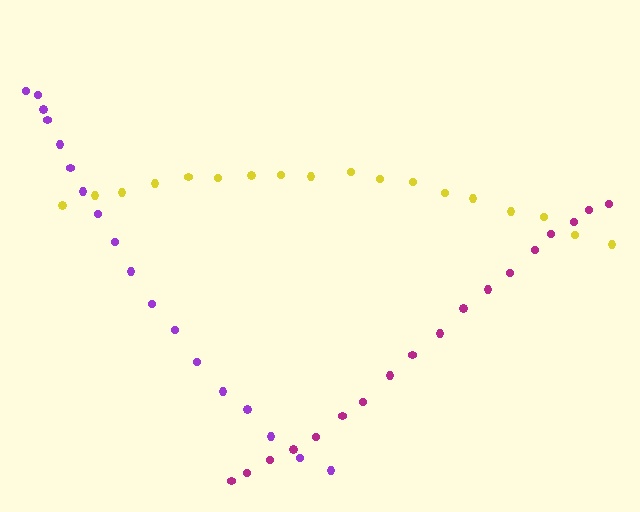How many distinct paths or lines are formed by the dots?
There are 3 distinct paths.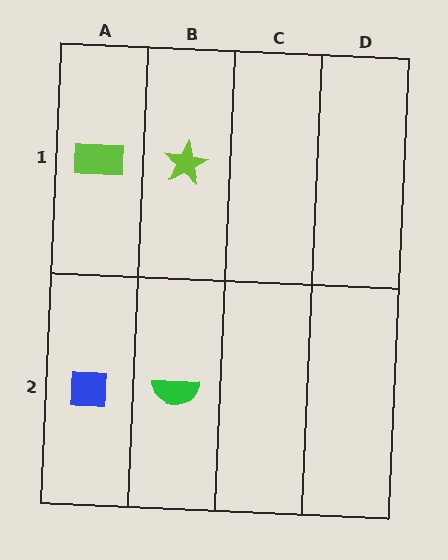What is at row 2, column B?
A green semicircle.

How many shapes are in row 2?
2 shapes.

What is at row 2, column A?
A blue square.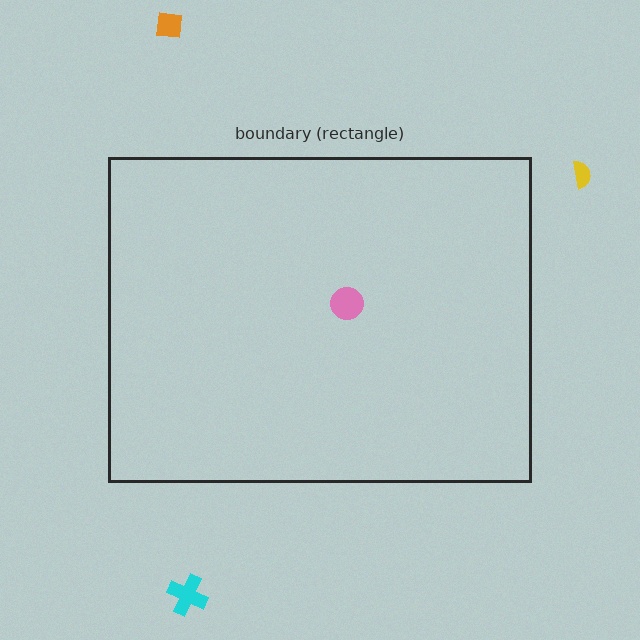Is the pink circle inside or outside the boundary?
Inside.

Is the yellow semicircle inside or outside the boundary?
Outside.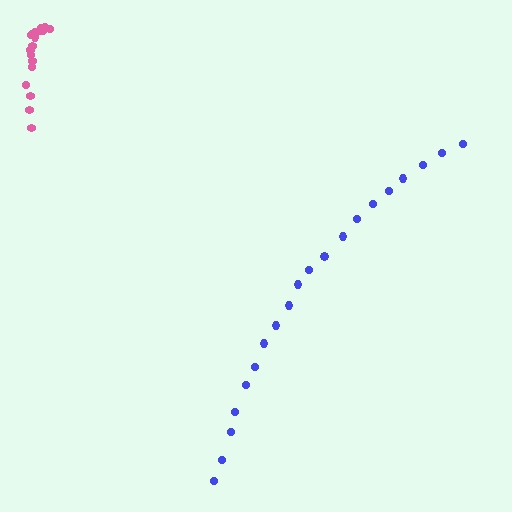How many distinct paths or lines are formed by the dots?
There are 2 distinct paths.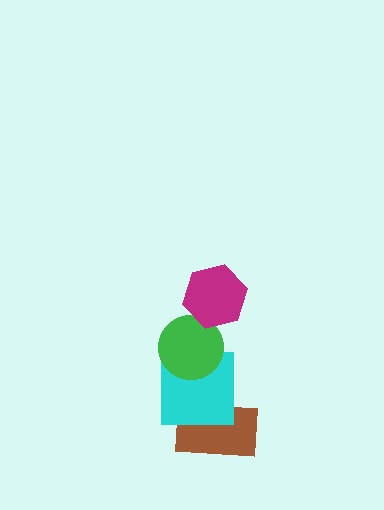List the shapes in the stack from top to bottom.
From top to bottom: the magenta hexagon, the green circle, the cyan square, the brown rectangle.